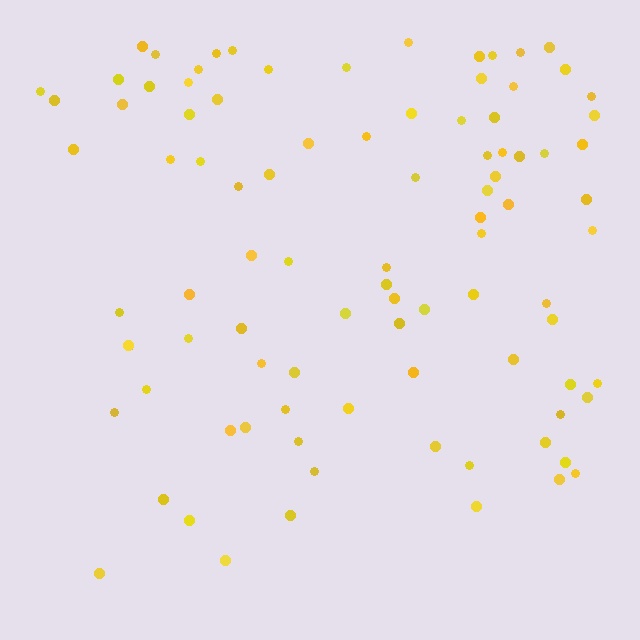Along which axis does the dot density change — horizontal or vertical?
Vertical.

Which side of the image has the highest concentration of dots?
The top.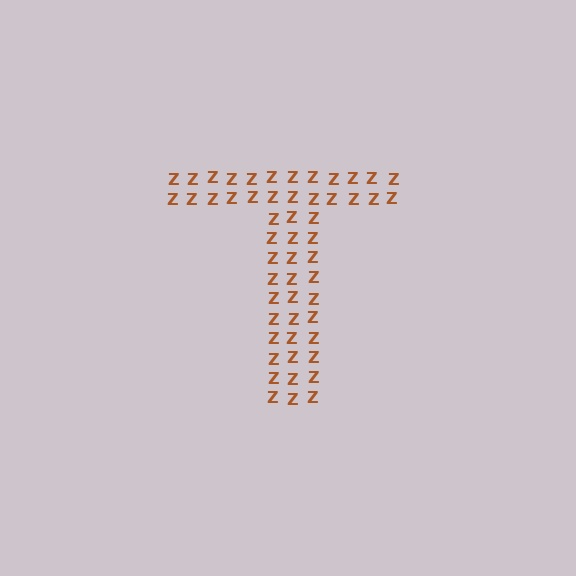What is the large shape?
The large shape is the letter T.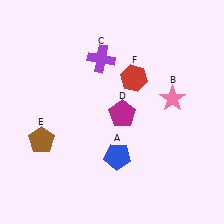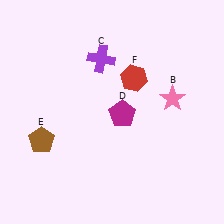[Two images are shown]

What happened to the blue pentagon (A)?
The blue pentagon (A) was removed in Image 2. It was in the bottom-right area of Image 1.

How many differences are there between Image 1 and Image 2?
There is 1 difference between the two images.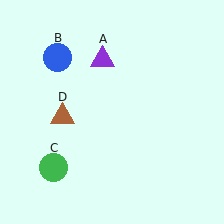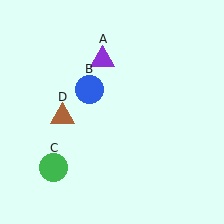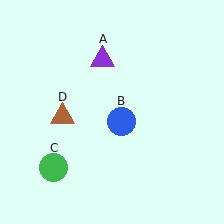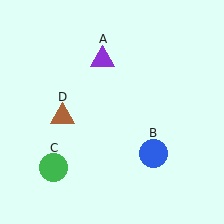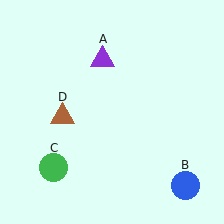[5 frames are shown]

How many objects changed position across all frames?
1 object changed position: blue circle (object B).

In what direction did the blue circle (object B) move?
The blue circle (object B) moved down and to the right.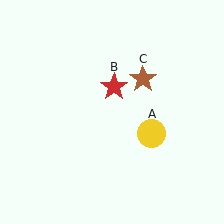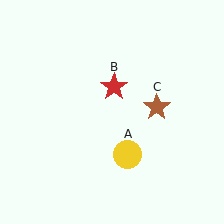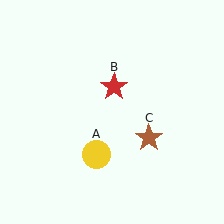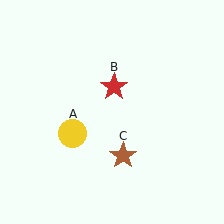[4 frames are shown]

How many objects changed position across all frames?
2 objects changed position: yellow circle (object A), brown star (object C).